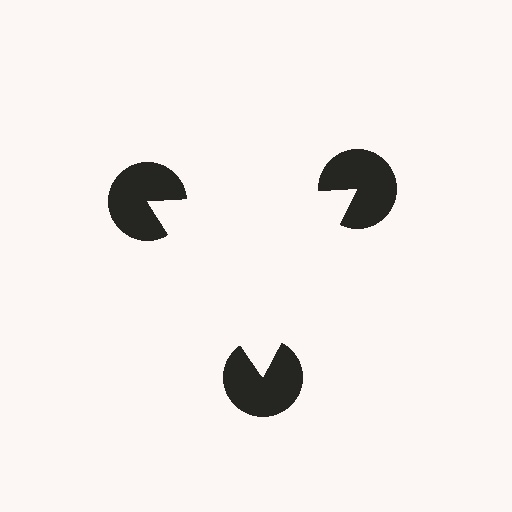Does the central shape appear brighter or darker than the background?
It typically appears slightly brighter than the background, even though no actual brightness change is drawn.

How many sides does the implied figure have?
3 sides.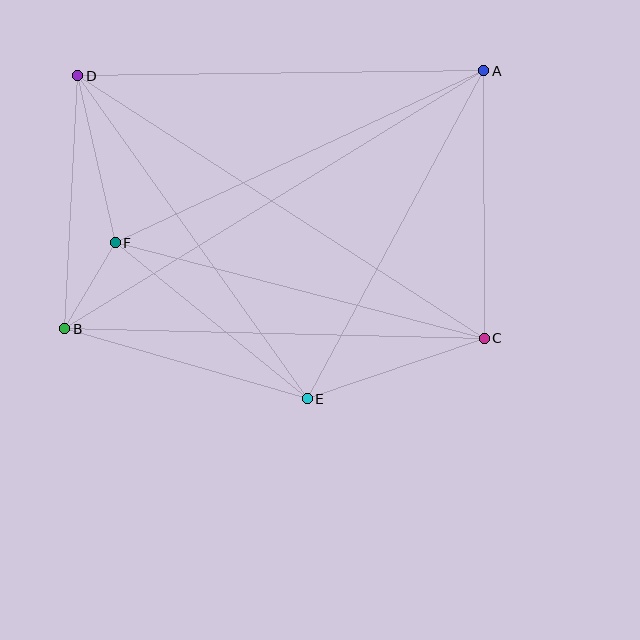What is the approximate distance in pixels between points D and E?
The distance between D and E is approximately 396 pixels.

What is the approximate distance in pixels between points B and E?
The distance between B and E is approximately 252 pixels.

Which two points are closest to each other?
Points B and F are closest to each other.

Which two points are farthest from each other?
Points A and B are farthest from each other.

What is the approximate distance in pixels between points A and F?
The distance between A and F is approximately 407 pixels.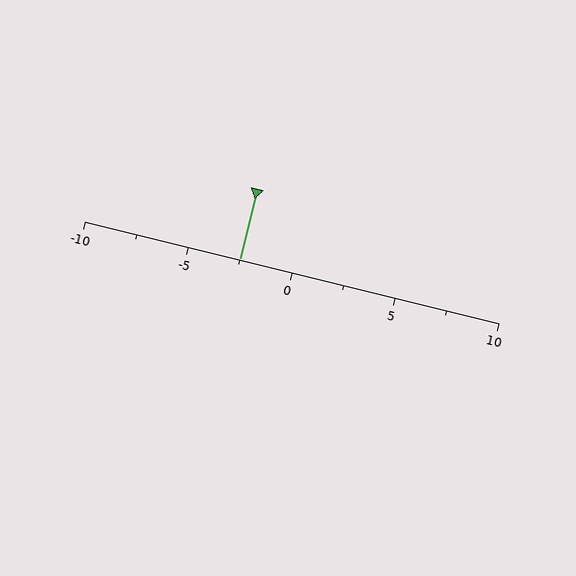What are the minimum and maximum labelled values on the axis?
The axis runs from -10 to 10.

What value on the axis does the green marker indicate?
The marker indicates approximately -2.5.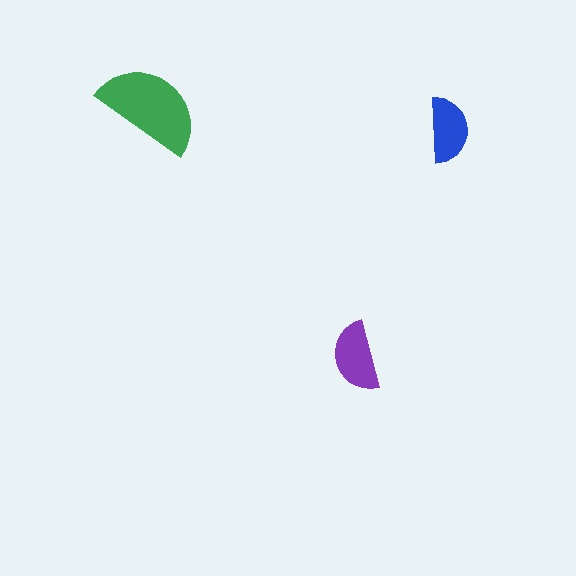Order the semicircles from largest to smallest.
the green one, the purple one, the blue one.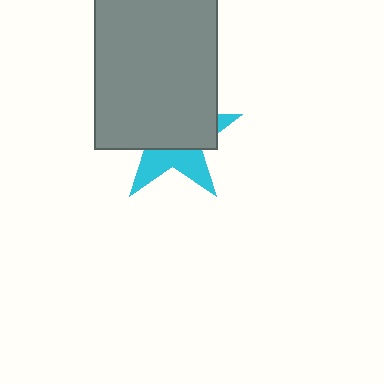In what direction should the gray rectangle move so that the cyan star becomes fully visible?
The gray rectangle should move up. That is the shortest direction to clear the overlap and leave the cyan star fully visible.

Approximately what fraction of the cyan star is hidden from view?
Roughly 63% of the cyan star is hidden behind the gray rectangle.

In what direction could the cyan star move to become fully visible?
The cyan star could move down. That would shift it out from behind the gray rectangle entirely.